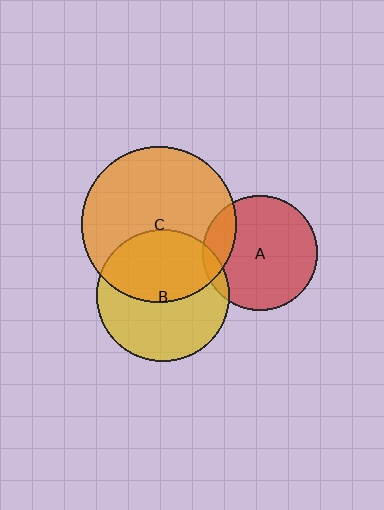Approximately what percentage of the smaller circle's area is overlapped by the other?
Approximately 45%.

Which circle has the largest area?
Circle C (orange).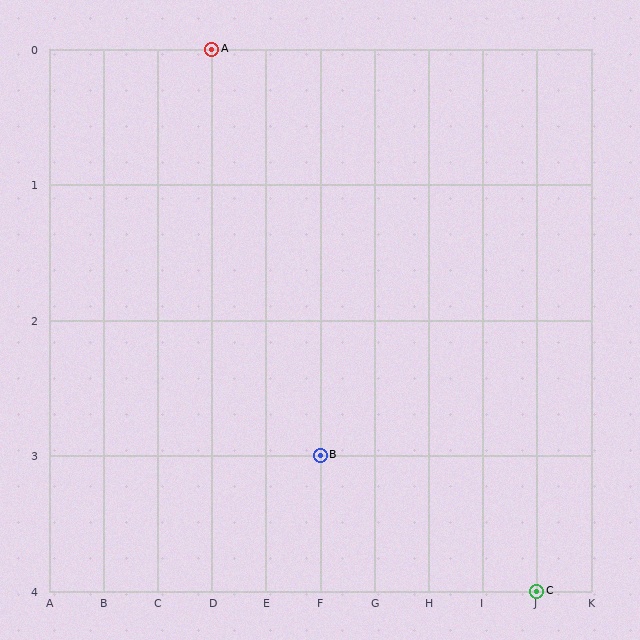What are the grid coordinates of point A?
Point A is at grid coordinates (D, 0).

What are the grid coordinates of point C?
Point C is at grid coordinates (J, 4).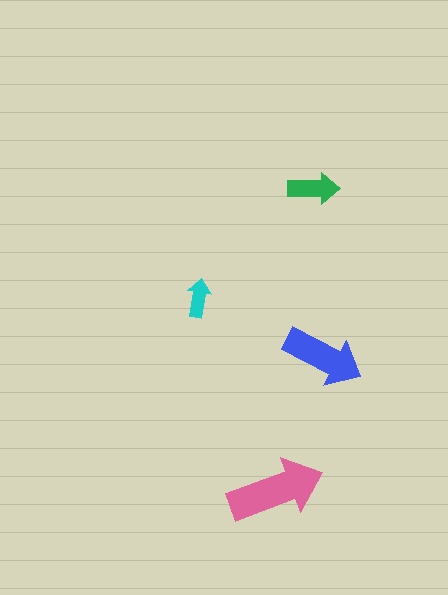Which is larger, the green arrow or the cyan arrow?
The green one.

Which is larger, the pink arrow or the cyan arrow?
The pink one.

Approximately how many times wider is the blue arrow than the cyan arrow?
About 2 times wider.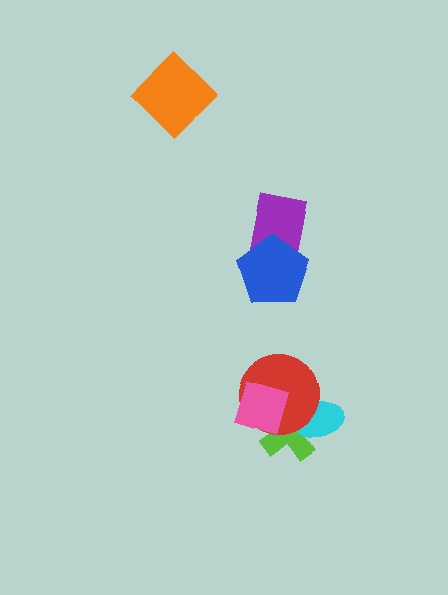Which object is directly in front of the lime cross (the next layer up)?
The cyan ellipse is directly in front of the lime cross.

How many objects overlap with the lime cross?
3 objects overlap with the lime cross.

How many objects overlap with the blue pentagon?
1 object overlaps with the blue pentagon.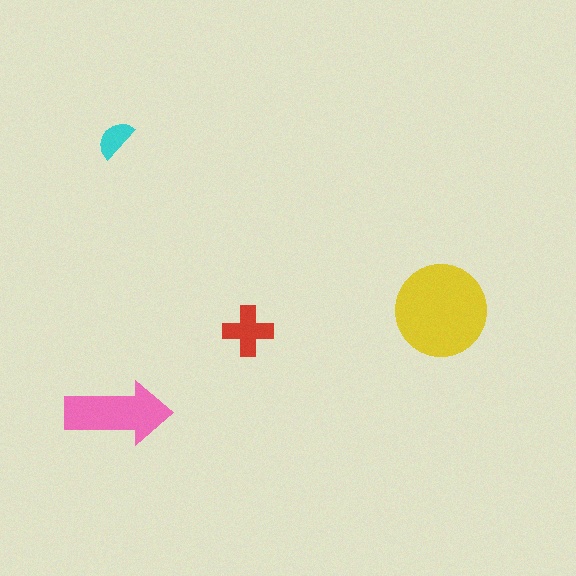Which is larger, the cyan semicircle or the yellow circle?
The yellow circle.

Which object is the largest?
The yellow circle.